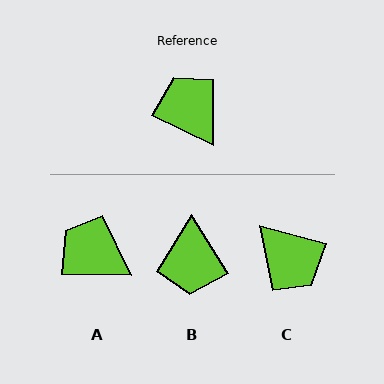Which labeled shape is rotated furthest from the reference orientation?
C, about 169 degrees away.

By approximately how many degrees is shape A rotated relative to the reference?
Approximately 26 degrees counter-clockwise.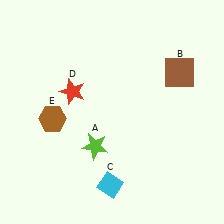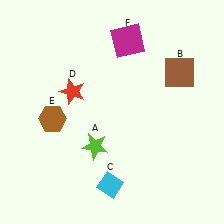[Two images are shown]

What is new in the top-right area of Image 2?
A magenta square (F) was added in the top-right area of Image 2.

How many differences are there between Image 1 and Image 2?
There is 1 difference between the two images.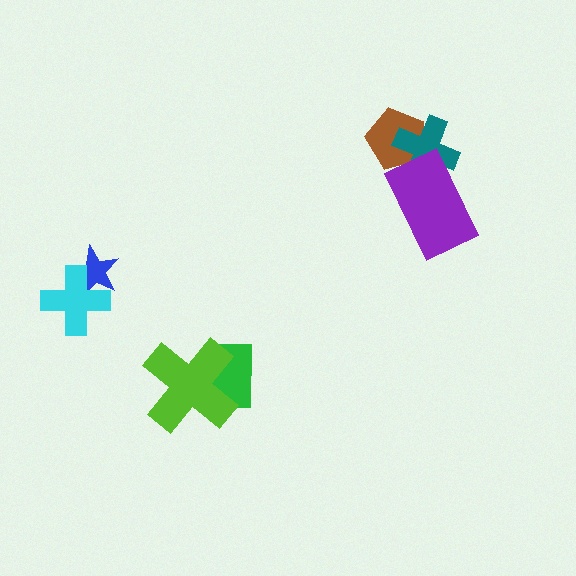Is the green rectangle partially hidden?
Yes, it is partially covered by another shape.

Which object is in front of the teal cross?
The purple rectangle is in front of the teal cross.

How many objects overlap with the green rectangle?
1 object overlaps with the green rectangle.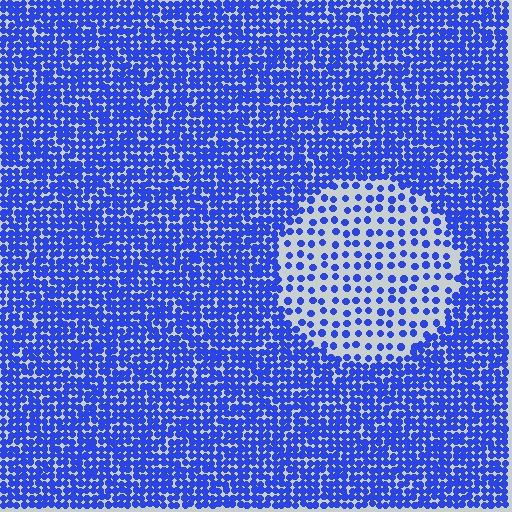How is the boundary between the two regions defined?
The boundary is defined by a change in element density (approximately 2.7x ratio). All elements are the same color, size, and shape.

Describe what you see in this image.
The image contains small blue elements arranged at two different densities. A circle-shaped region is visible where the elements are less densely packed than the surrounding area.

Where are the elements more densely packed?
The elements are more densely packed outside the circle boundary.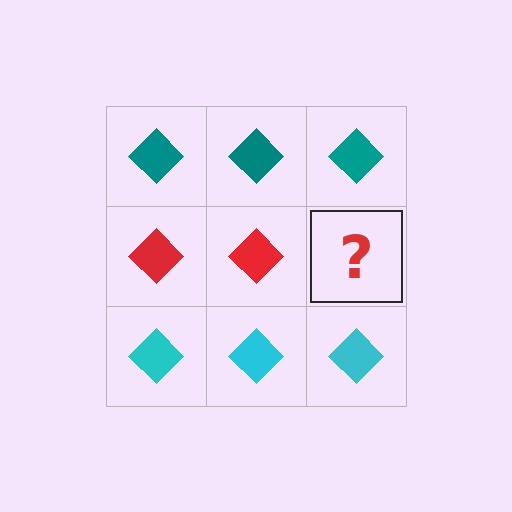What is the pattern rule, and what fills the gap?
The rule is that each row has a consistent color. The gap should be filled with a red diamond.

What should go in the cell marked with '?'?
The missing cell should contain a red diamond.